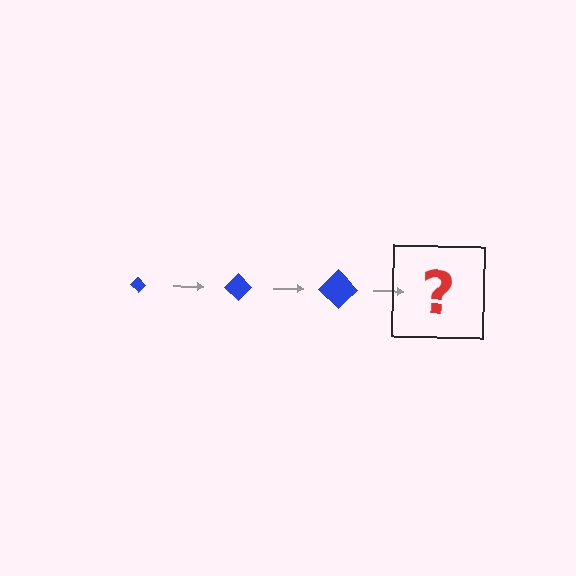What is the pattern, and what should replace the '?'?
The pattern is that the diamond gets progressively larger each step. The '?' should be a blue diamond, larger than the previous one.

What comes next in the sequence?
The next element should be a blue diamond, larger than the previous one.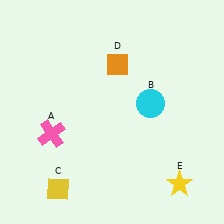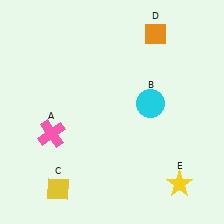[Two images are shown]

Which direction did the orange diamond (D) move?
The orange diamond (D) moved right.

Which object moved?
The orange diamond (D) moved right.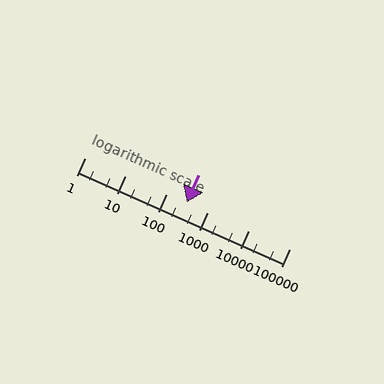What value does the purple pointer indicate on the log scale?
The pointer indicates approximately 310.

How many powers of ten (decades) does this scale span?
The scale spans 5 decades, from 1 to 100000.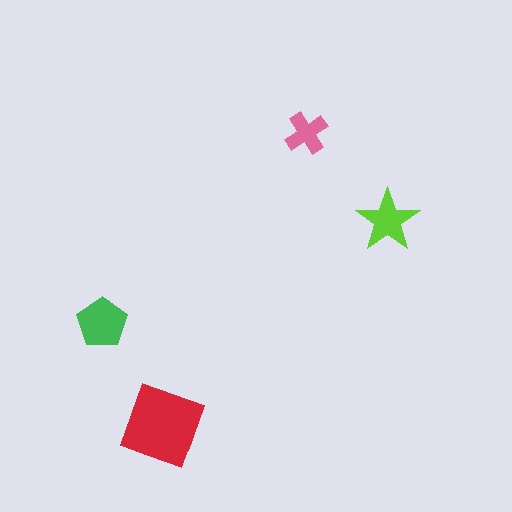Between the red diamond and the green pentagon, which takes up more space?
The red diamond.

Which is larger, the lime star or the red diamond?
The red diamond.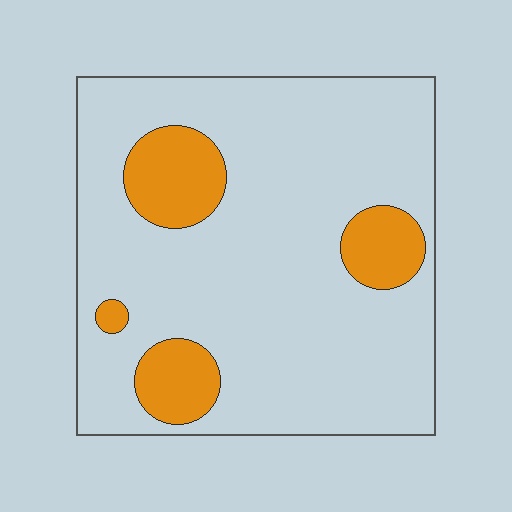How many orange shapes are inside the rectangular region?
4.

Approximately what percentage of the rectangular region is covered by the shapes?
Approximately 15%.